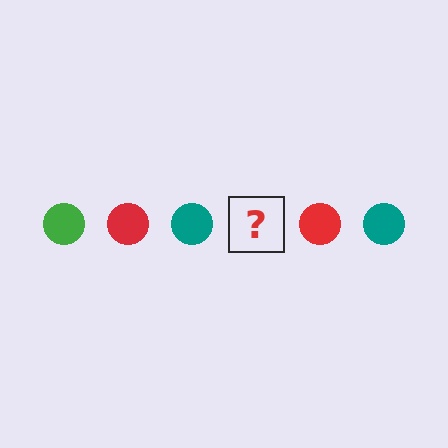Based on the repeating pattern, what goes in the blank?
The blank should be a green circle.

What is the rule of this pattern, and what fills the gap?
The rule is that the pattern cycles through green, red, teal circles. The gap should be filled with a green circle.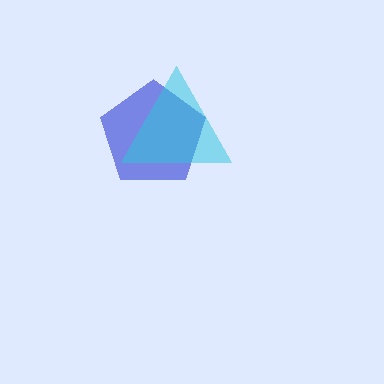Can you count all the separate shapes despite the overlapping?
Yes, there are 2 separate shapes.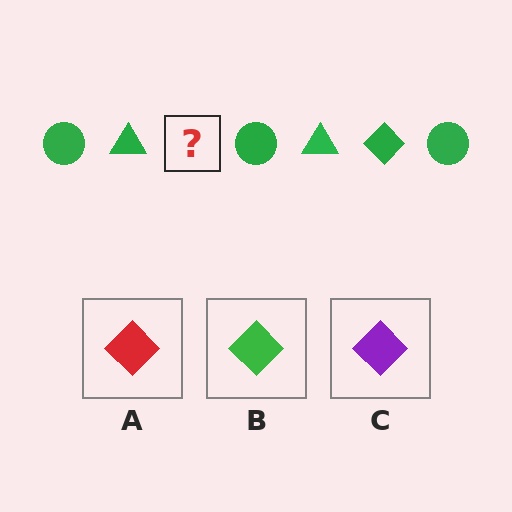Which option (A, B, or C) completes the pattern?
B.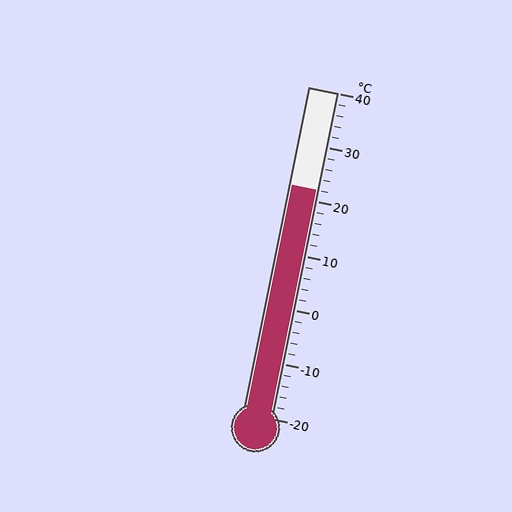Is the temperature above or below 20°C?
The temperature is above 20°C.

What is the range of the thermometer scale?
The thermometer scale ranges from -20°C to 40°C.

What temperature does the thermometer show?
The thermometer shows approximately 22°C.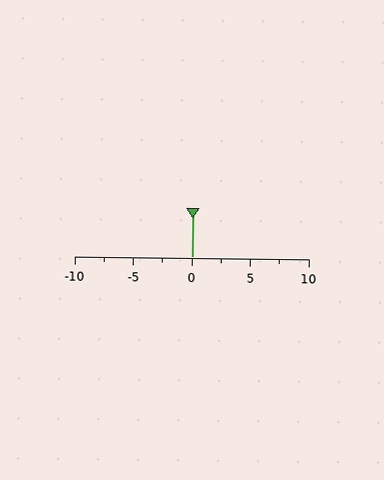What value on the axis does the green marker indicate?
The marker indicates approximately 0.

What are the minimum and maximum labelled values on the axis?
The axis runs from -10 to 10.